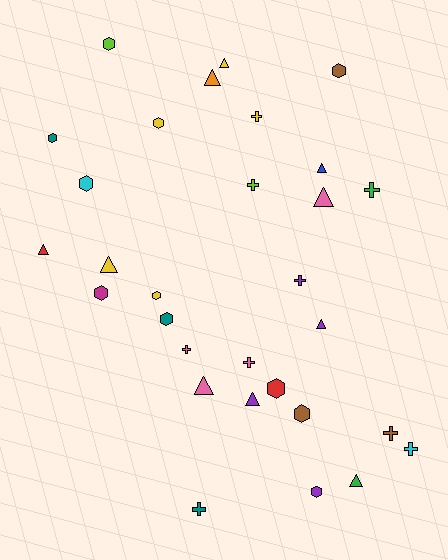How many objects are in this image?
There are 30 objects.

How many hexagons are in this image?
There are 11 hexagons.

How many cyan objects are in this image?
There are 2 cyan objects.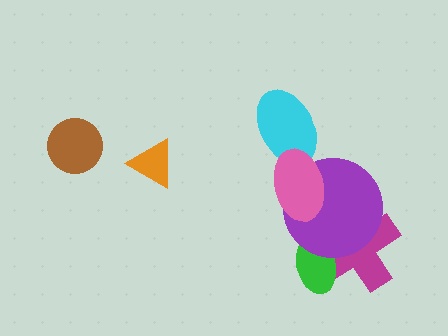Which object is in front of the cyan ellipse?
The pink ellipse is in front of the cyan ellipse.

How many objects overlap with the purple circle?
3 objects overlap with the purple circle.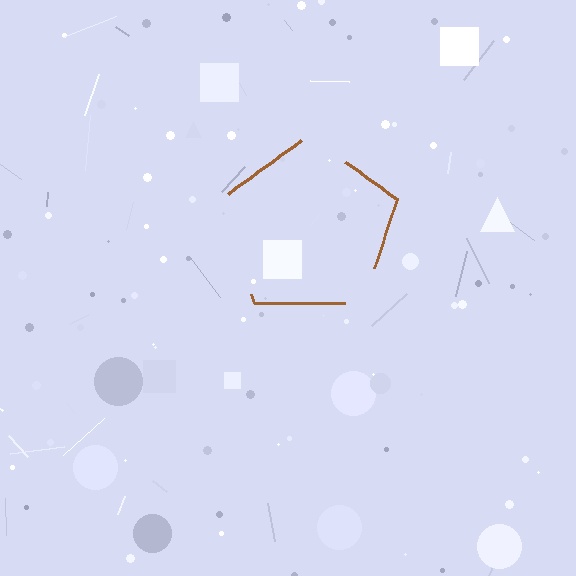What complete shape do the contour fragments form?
The contour fragments form a pentagon.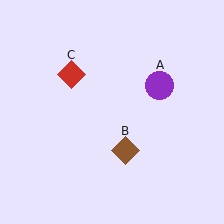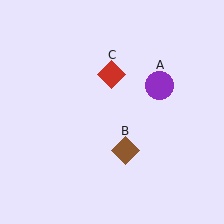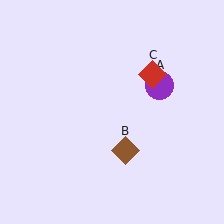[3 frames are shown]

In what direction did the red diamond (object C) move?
The red diamond (object C) moved right.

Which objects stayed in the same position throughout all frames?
Purple circle (object A) and brown diamond (object B) remained stationary.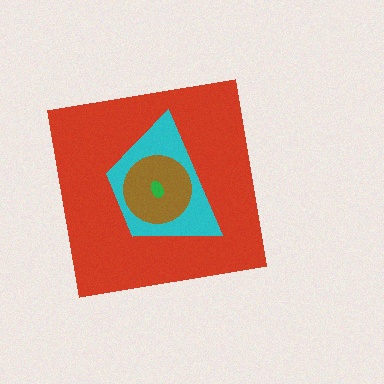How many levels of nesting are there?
4.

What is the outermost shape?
The red square.